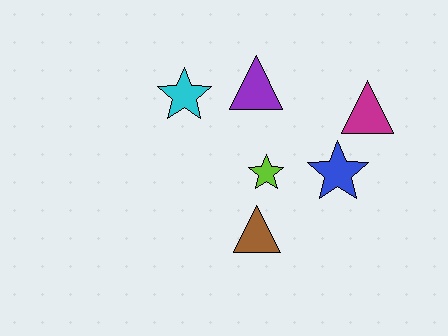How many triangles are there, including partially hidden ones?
There are 3 triangles.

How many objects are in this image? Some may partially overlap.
There are 6 objects.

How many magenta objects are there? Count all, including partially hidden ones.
There is 1 magenta object.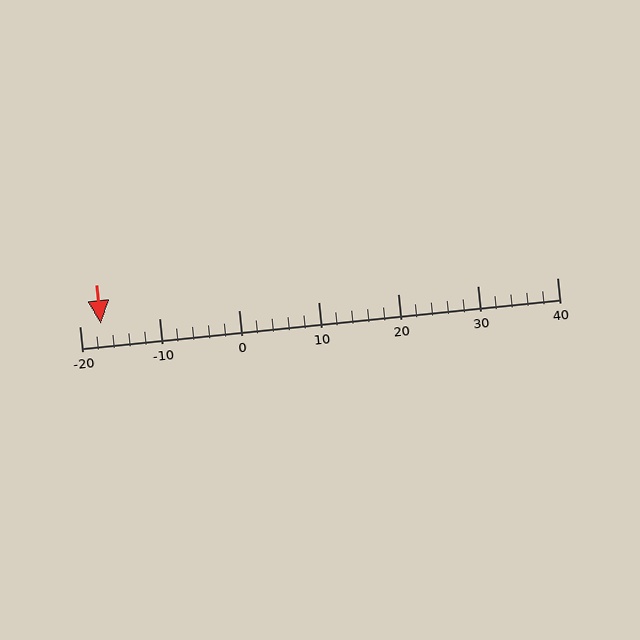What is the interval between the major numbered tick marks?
The major tick marks are spaced 10 units apart.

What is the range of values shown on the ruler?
The ruler shows values from -20 to 40.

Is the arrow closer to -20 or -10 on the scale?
The arrow is closer to -20.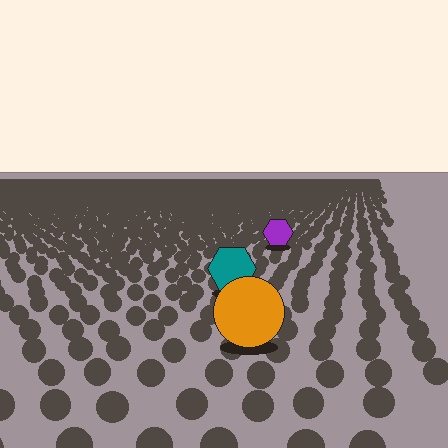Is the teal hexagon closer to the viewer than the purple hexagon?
Yes. The teal hexagon is closer — you can tell from the texture gradient: the ground texture is coarser near it.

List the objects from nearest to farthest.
From nearest to farthest: the orange circle, the teal hexagon, the purple hexagon.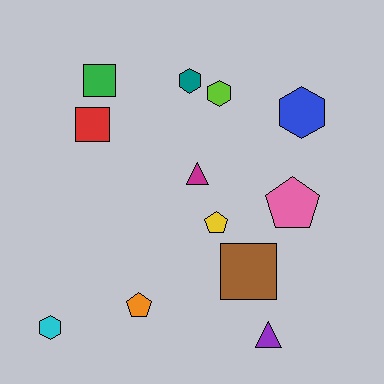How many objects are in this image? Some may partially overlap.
There are 12 objects.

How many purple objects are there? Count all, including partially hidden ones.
There is 1 purple object.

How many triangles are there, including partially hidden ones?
There are 2 triangles.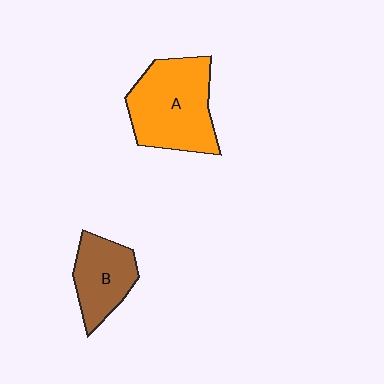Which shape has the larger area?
Shape A (orange).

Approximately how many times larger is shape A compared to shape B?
Approximately 1.6 times.